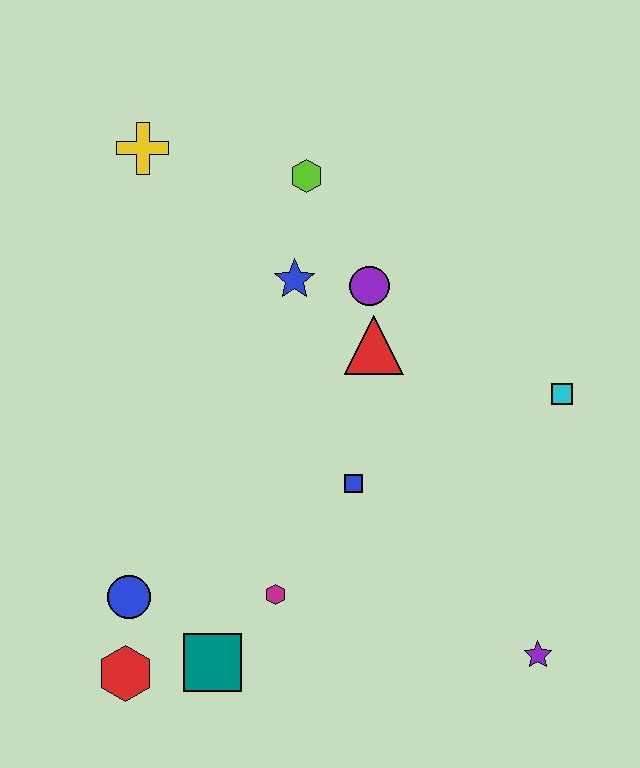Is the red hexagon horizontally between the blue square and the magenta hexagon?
No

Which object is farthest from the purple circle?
The red hexagon is farthest from the purple circle.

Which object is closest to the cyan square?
The red triangle is closest to the cyan square.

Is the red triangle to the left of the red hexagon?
No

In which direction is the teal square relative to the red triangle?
The teal square is below the red triangle.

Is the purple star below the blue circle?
Yes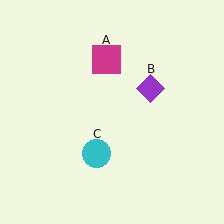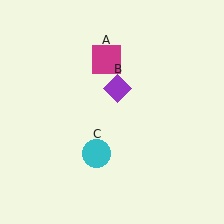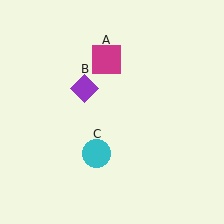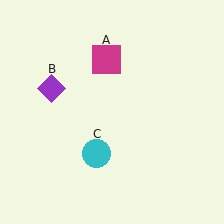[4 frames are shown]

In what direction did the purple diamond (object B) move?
The purple diamond (object B) moved left.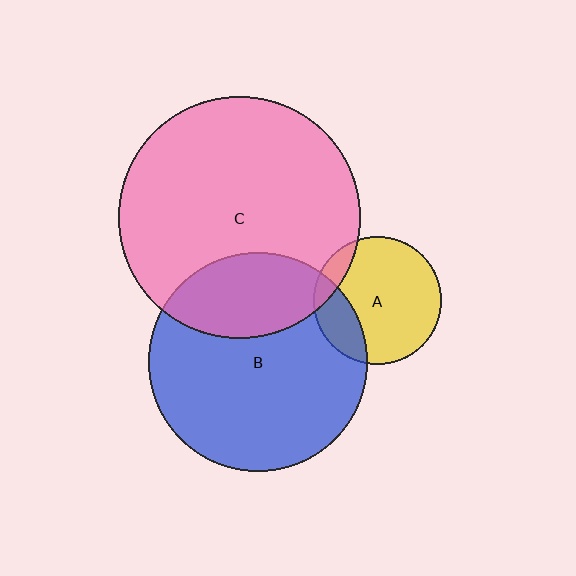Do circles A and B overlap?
Yes.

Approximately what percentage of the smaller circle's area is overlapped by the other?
Approximately 20%.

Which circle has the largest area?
Circle C (pink).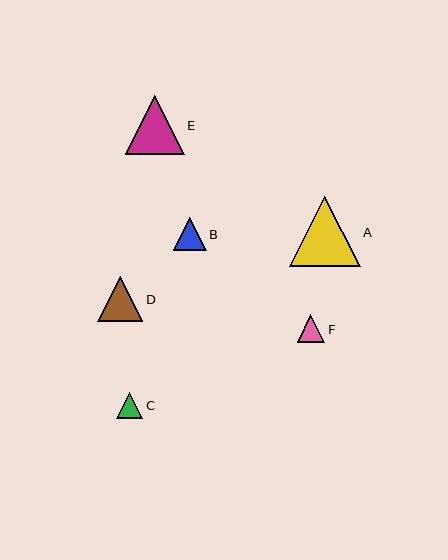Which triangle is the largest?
Triangle A is the largest with a size of approximately 71 pixels.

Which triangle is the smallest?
Triangle C is the smallest with a size of approximately 27 pixels.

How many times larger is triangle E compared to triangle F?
Triangle E is approximately 2.1 times the size of triangle F.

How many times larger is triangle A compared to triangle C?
Triangle A is approximately 2.6 times the size of triangle C.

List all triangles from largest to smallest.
From largest to smallest: A, E, D, B, F, C.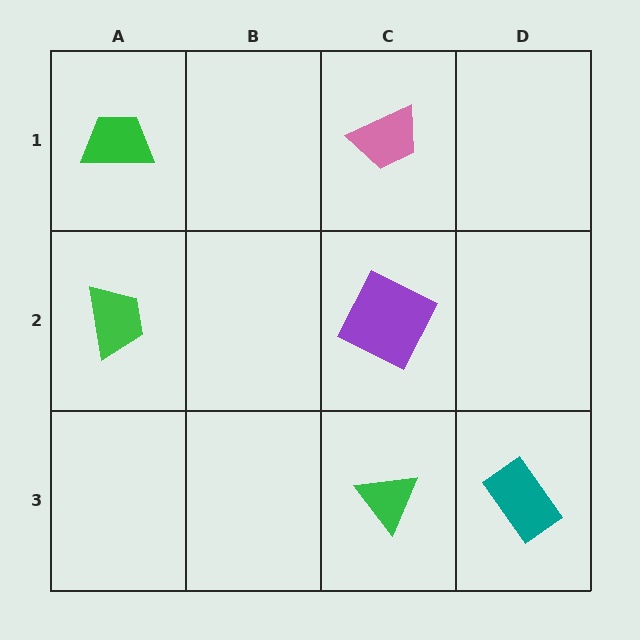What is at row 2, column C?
A purple square.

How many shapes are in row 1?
2 shapes.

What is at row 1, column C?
A pink trapezoid.